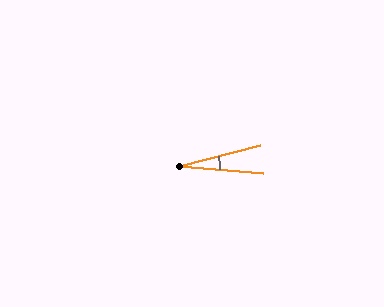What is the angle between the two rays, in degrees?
Approximately 19 degrees.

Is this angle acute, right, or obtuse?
It is acute.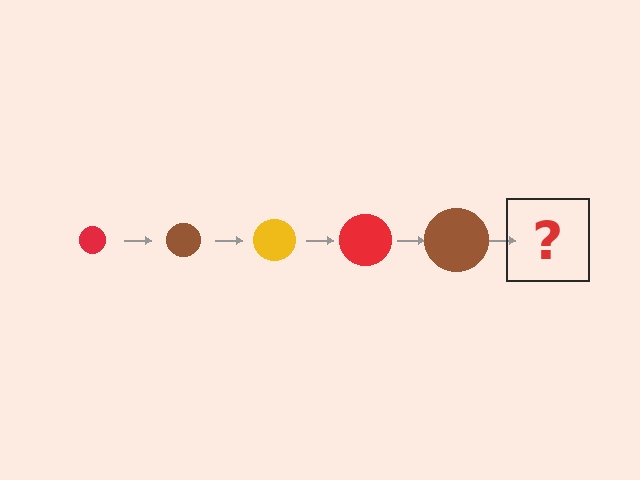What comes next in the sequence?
The next element should be a yellow circle, larger than the previous one.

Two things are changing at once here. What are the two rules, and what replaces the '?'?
The two rules are that the circle grows larger each step and the color cycles through red, brown, and yellow. The '?' should be a yellow circle, larger than the previous one.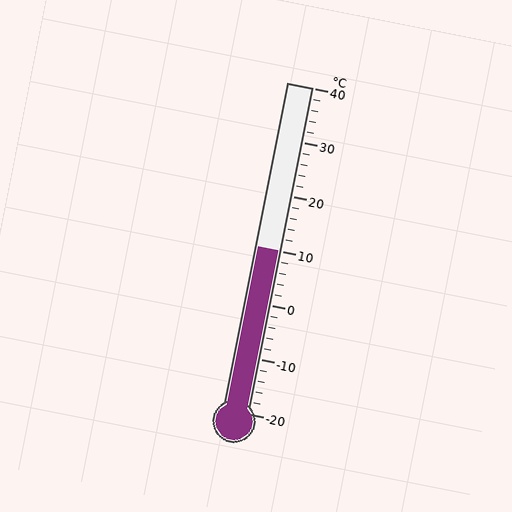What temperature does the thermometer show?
The thermometer shows approximately 10°C.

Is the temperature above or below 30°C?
The temperature is below 30°C.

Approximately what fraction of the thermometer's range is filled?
The thermometer is filled to approximately 50% of its range.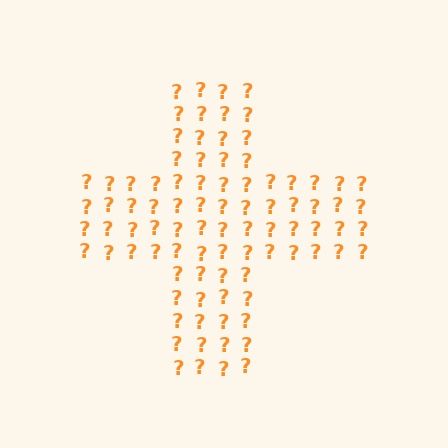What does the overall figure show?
The overall figure shows a cross.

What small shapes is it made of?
It is made of small question marks.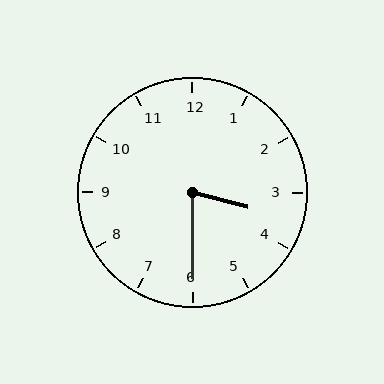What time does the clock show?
3:30.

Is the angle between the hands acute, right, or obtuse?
It is acute.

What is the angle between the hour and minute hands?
Approximately 75 degrees.